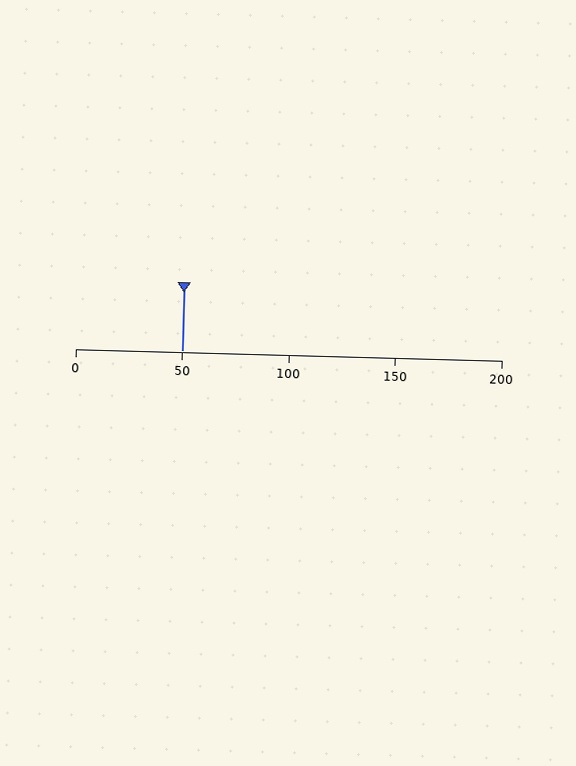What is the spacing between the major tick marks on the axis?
The major ticks are spaced 50 apart.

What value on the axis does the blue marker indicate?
The marker indicates approximately 50.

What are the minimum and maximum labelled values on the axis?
The axis runs from 0 to 200.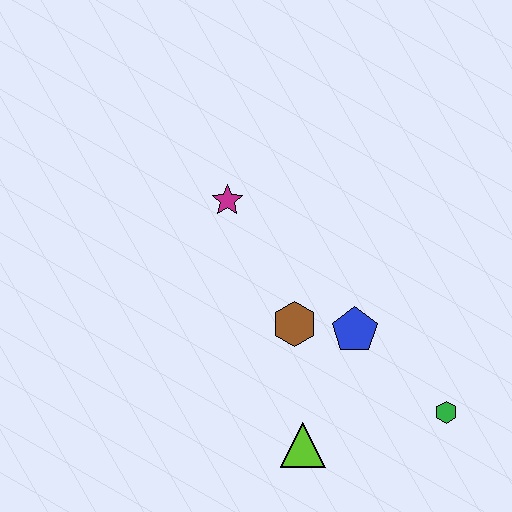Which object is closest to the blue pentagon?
The brown hexagon is closest to the blue pentagon.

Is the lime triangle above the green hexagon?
No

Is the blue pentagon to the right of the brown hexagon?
Yes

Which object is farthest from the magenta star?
The green hexagon is farthest from the magenta star.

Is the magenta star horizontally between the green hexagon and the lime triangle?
No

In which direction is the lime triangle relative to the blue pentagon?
The lime triangle is below the blue pentagon.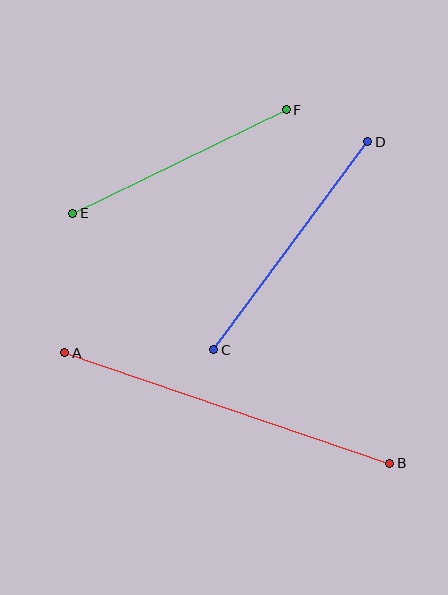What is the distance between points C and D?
The distance is approximately 259 pixels.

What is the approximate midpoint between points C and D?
The midpoint is at approximately (291, 246) pixels.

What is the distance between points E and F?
The distance is approximately 237 pixels.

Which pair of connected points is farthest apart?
Points A and B are farthest apart.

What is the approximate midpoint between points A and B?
The midpoint is at approximately (227, 408) pixels.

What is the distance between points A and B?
The distance is approximately 343 pixels.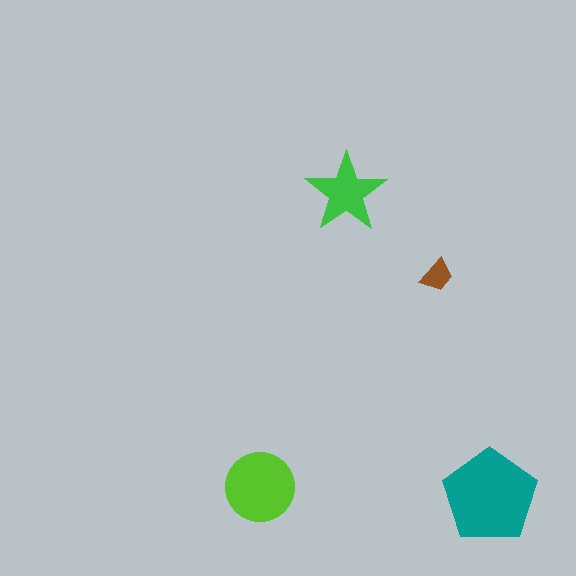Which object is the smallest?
The brown trapezoid.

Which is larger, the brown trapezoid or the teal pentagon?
The teal pentagon.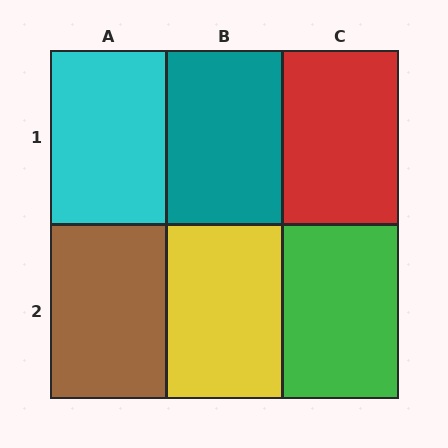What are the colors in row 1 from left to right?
Cyan, teal, red.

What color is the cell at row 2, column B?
Yellow.